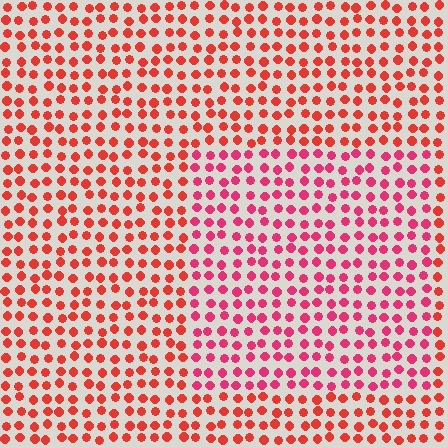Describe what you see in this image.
The image is filled with small red elements in a uniform arrangement. A rectangle-shaped region is visible where the elements are tinted to a slightly different hue, forming a subtle color boundary.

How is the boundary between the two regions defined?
The boundary is defined purely by a slight shift in hue (about 26 degrees). Spacing, size, and orientation are identical on both sides.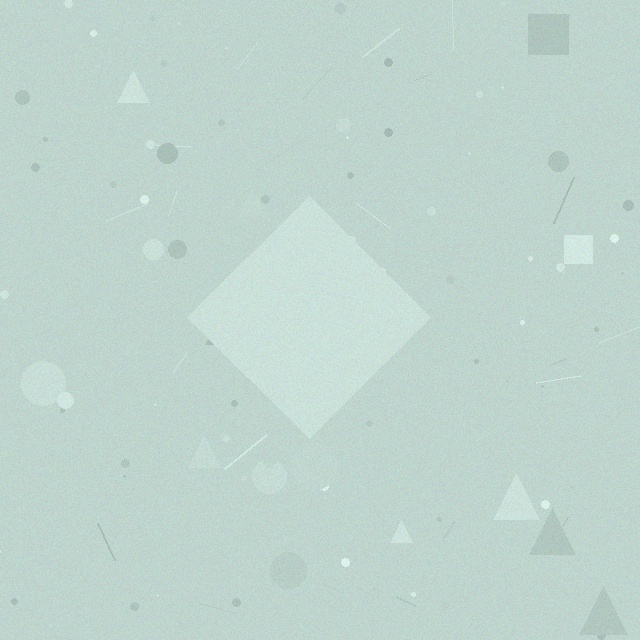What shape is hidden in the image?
A diamond is hidden in the image.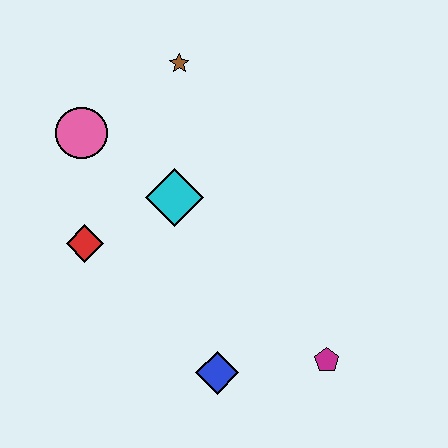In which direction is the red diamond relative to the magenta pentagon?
The red diamond is to the left of the magenta pentagon.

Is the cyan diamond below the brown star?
Yes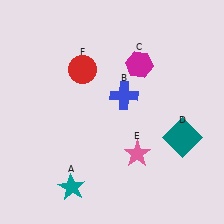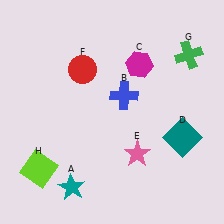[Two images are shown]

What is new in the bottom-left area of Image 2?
A lime square (H) was added in the bottom-left area of Image 2.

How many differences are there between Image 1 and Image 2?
There are 2 differences between the two images.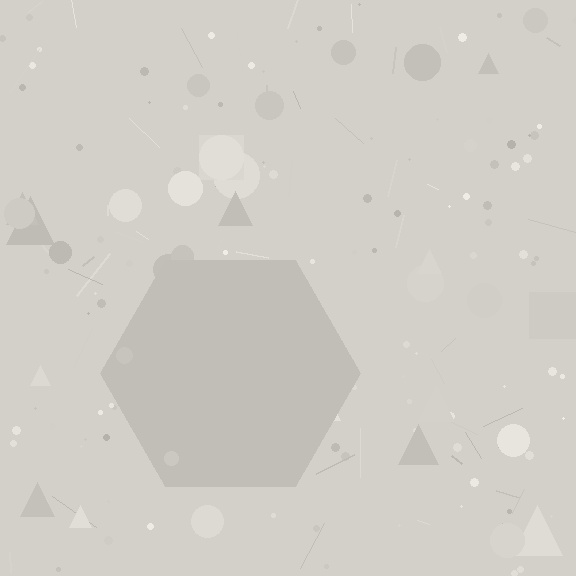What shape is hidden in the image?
A hexagon is hidden in the image.